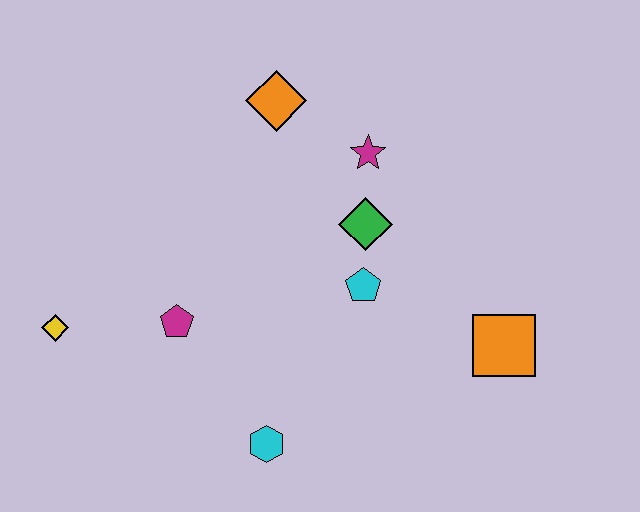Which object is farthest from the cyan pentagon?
The yellow diamond is farthest from the cyan pentagon.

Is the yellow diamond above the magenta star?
No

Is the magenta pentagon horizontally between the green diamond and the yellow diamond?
Yes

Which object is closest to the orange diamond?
The magenta star is closest to the orange diamond.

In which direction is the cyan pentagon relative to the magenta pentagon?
The cyan pentagon is to the right of the magenta pentagon.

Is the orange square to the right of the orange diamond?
Yes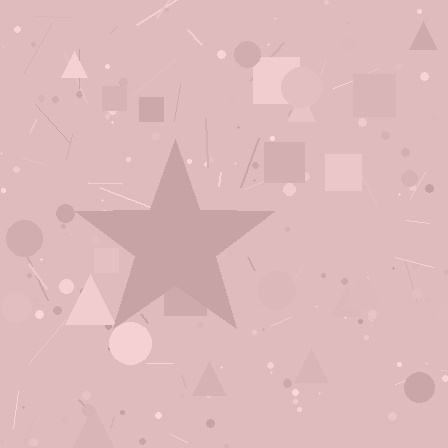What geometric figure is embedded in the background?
A star is embedded in the background.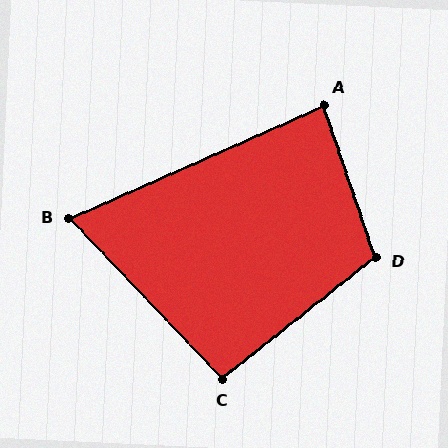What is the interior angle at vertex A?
Approximately 85 degrees (acute).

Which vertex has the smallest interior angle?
B, at approximately 70 degrees.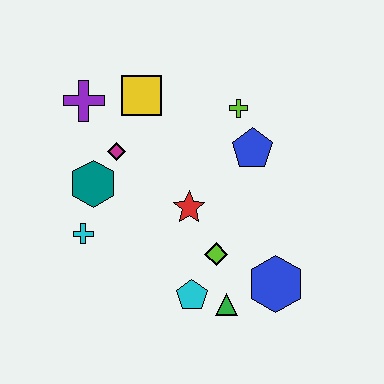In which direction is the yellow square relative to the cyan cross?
The yellow square is above the cyan cross.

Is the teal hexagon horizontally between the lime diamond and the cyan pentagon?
No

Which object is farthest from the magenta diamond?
The blue hexagon is farthest from the magenta diamond.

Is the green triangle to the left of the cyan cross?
No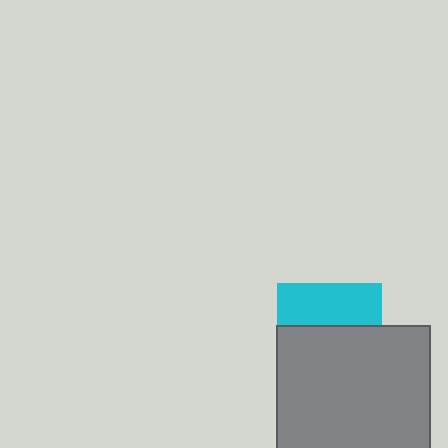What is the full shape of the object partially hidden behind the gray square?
The partially hidden object is a cyan square.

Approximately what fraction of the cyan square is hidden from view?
Roughly 60% of the cyan square is hidden behind the gray square.